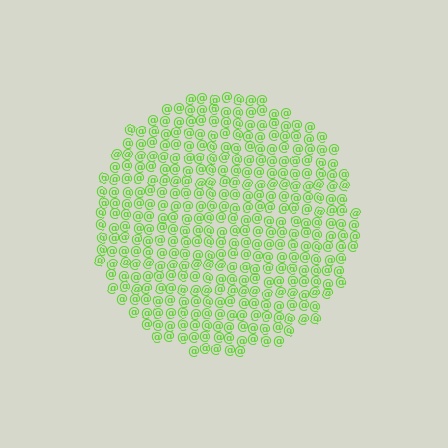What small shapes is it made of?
It is made of small at signs.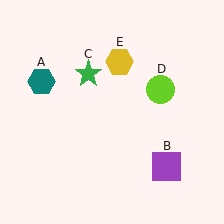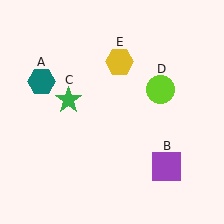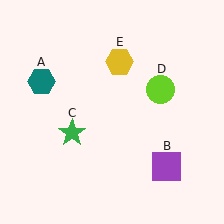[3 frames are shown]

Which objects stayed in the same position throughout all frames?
Teal hexagon (object A) and purple square (object B) and lime circle (object D) and yellow hexagon (object E) remained stationary.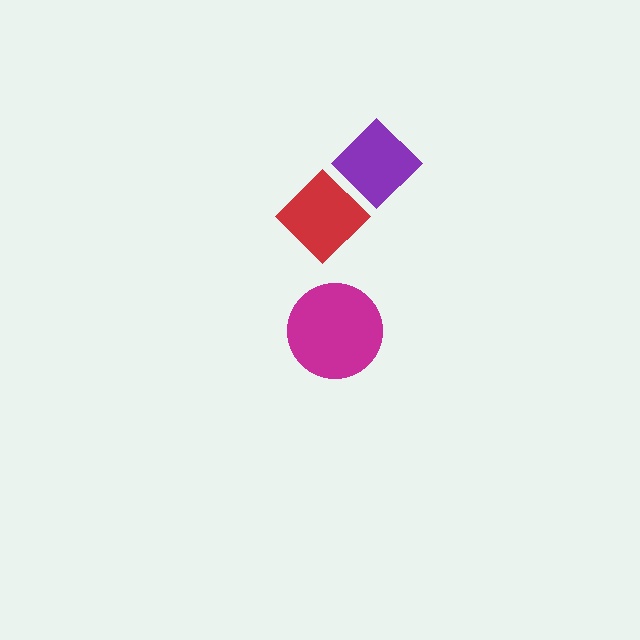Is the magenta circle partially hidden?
No, no other shape covers it.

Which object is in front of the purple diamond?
The red diamond is in front of the purple diamond.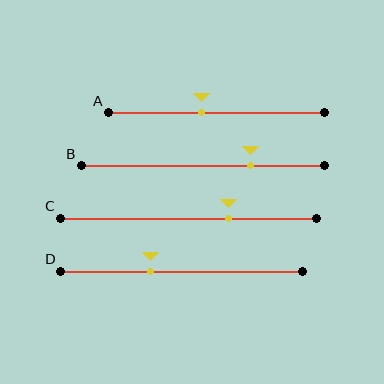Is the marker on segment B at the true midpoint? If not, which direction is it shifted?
No, the marker on segment B is shifted to the right by about 20% of the segment length.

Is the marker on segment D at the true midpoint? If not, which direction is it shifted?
No, the marker on segment D is shifted to the left by about 13% of the segment length.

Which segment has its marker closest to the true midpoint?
Segment A has its marker closest to the true midpoint.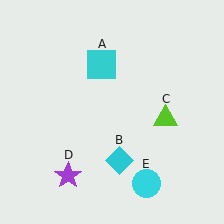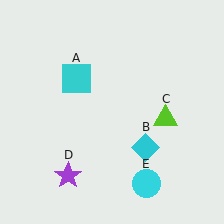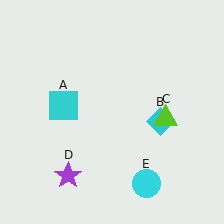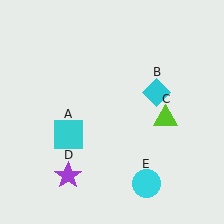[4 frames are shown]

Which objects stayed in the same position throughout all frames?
Lime triangle (object C) and purple star (object D) and cyan circle (object E) remained stationary.